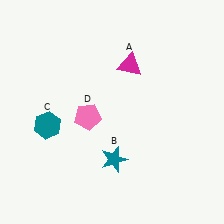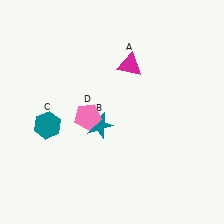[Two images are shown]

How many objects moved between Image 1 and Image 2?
1 object moved between the two images.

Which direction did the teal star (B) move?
The teal star (B) moved up.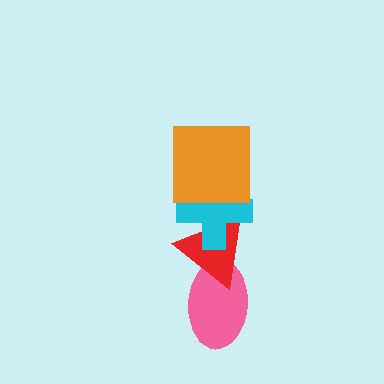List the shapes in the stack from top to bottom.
From top to bottom: the orange square, the cyan cross, the red triangle, the pink ellipse.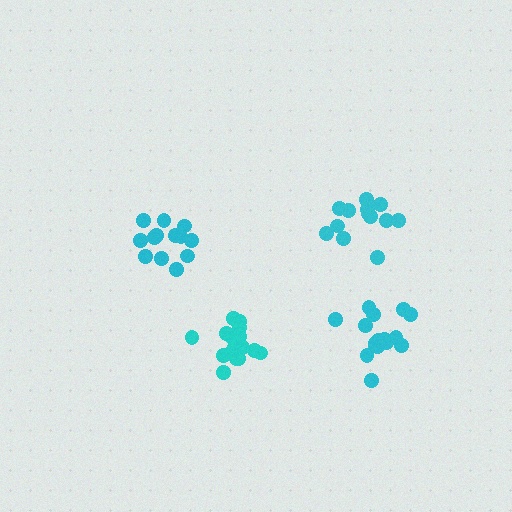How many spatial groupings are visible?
There are 4 spatial groupings.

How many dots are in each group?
Group 1: 16 dots, Group 2: 13 dots, Group 3: 16 dots, Group 4: 13 dots (58 total).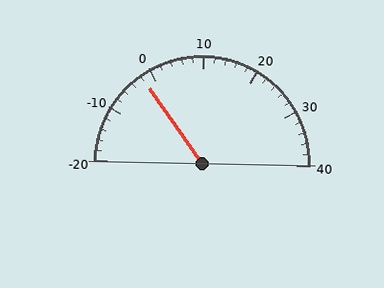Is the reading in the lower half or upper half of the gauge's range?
The reading is in the lower half of the range (-20 to 40).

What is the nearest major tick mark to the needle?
The nearest major tick mark is 0.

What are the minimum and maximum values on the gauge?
The gauge ranges from -20 to 40.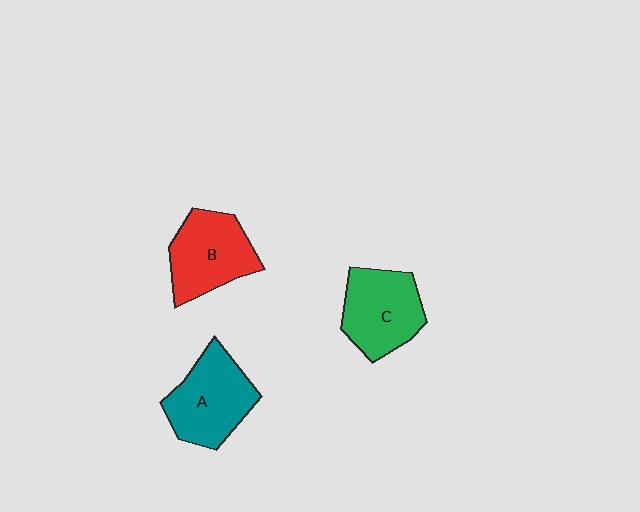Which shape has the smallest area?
Shape B (red).